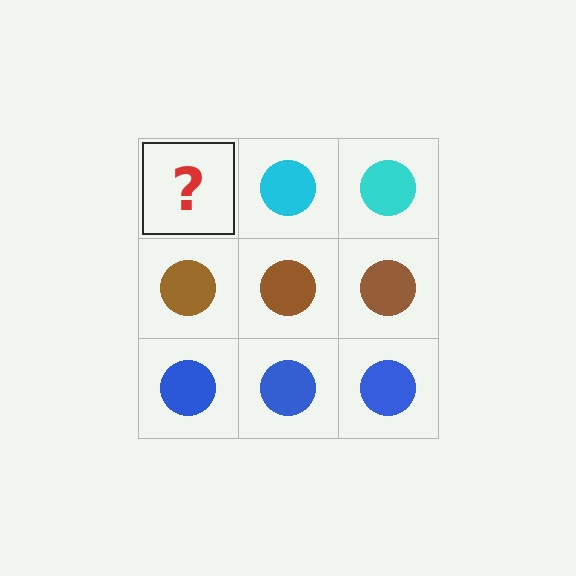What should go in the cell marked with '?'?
The missing cell should contain a cyan circle.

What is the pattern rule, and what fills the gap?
The rule is that each row has a consistent color. The gap should be filled with a cyan circle.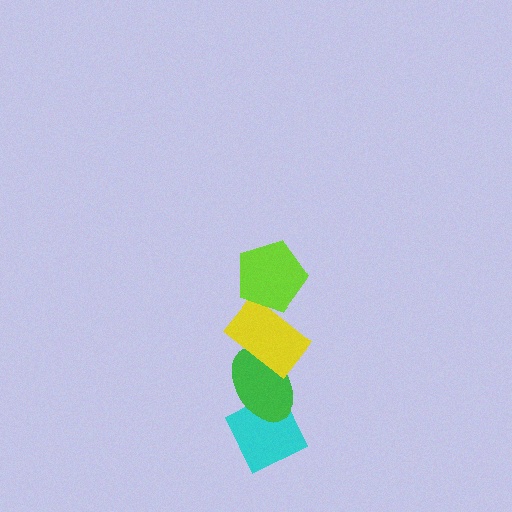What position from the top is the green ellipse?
The green ellipse is 3rd from the top.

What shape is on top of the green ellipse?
The yellow rectangle is on top of the green ellipse.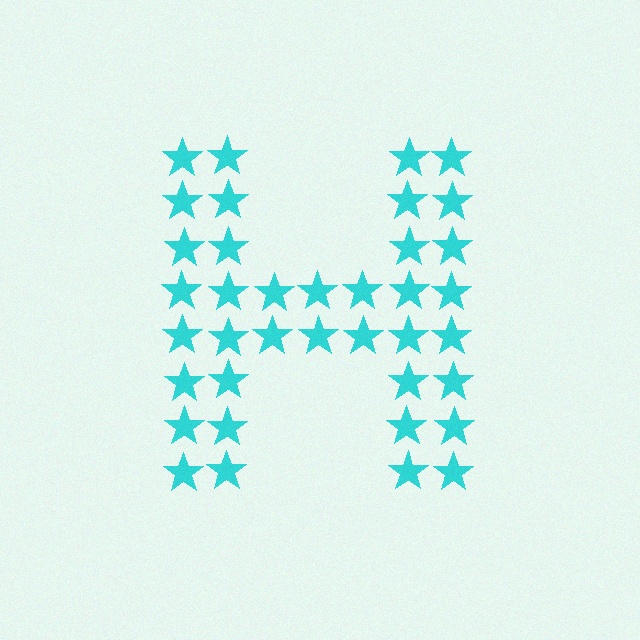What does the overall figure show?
The overall figure shows the letter H.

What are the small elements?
The small elements are stars.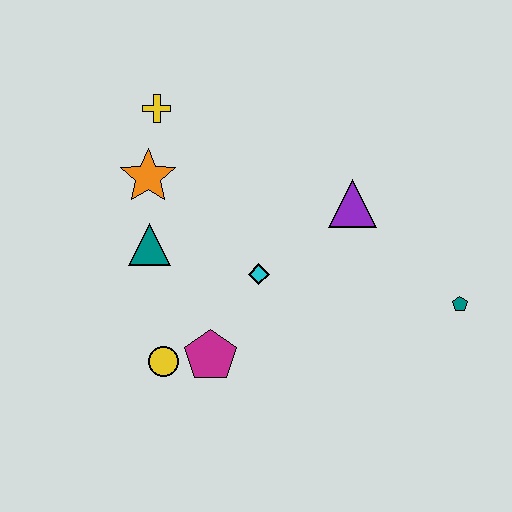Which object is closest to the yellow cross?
The orange star is closest to the yellow cross.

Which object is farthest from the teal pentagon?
The yellow cross is farthest from the teal pentagon.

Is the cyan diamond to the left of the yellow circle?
No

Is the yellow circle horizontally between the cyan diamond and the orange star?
Yes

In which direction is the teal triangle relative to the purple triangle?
The teal triangle is to the left of the purple triangle.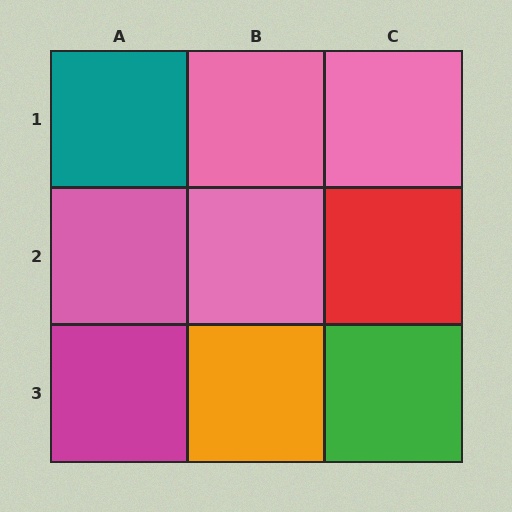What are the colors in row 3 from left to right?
Magenta, orange, green.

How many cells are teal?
1 cell is teal.